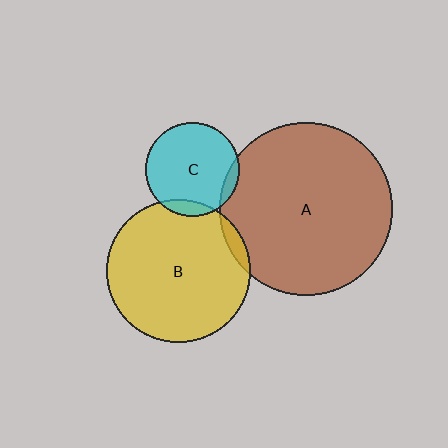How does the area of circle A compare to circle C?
Approximately 3.4 times.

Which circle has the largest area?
Circle A (brown).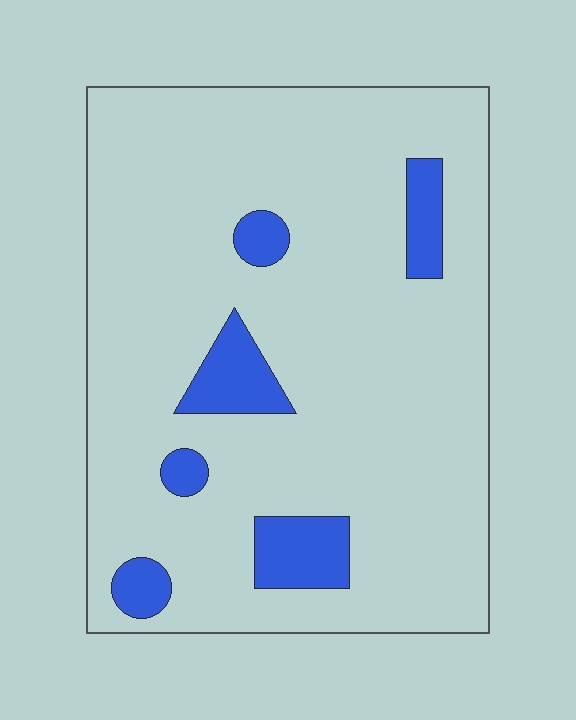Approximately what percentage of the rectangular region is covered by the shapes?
Approximately 10%.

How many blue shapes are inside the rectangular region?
6.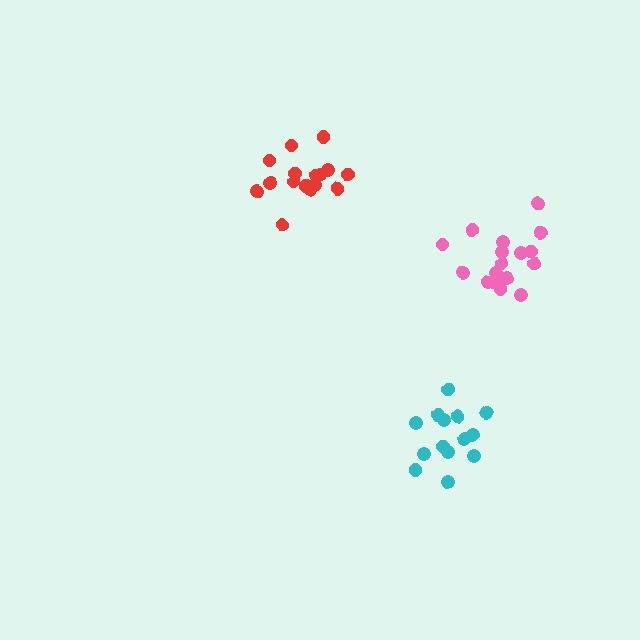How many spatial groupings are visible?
There are 3 spatial groupings.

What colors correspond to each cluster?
The clusters are colored: red, cyan, pink.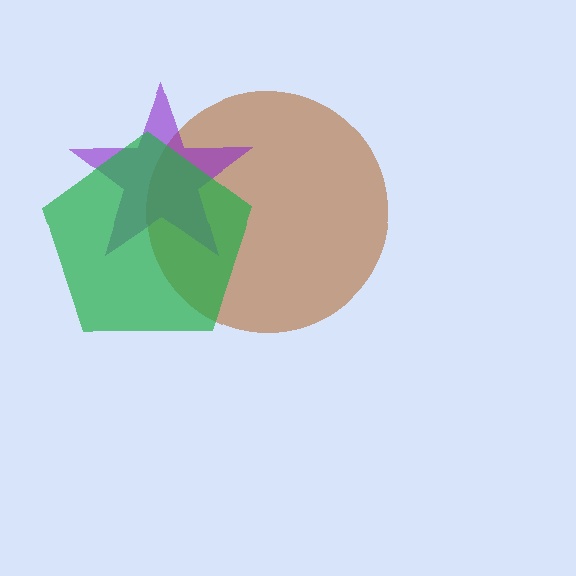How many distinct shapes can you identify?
There are 3 distinct shapes: a brown circle, a purple star, a green pentagon.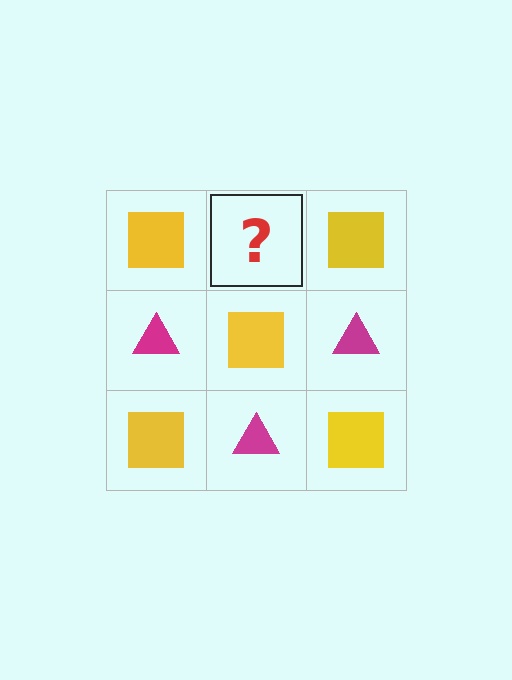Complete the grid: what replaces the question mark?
The question mark should be replaced with a magenta triangle.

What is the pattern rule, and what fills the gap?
The rule is that it alternates yellow square and magenta triangle in a checkerboard pattern. The gap should be filled with a magenta triangle.